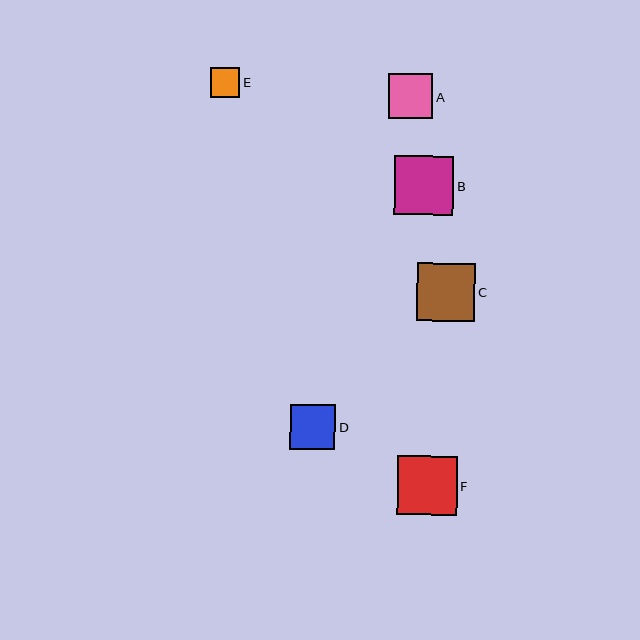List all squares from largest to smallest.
From largest to smallest: F, B, C, D, A, E.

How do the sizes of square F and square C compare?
Square F and square C are approximately the same size.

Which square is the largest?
Square F is the largest with a size of approximately 59 pixels.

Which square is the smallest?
Square E is the smallest with a size of approximately 29 pixels.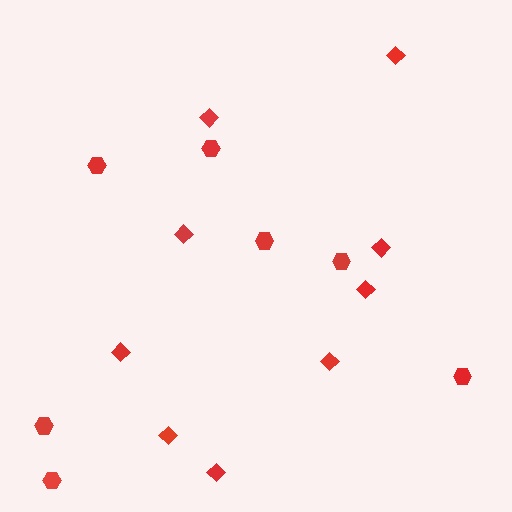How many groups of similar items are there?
There are 2 groups: one group of diamonds (9) and one group of hexagons (7).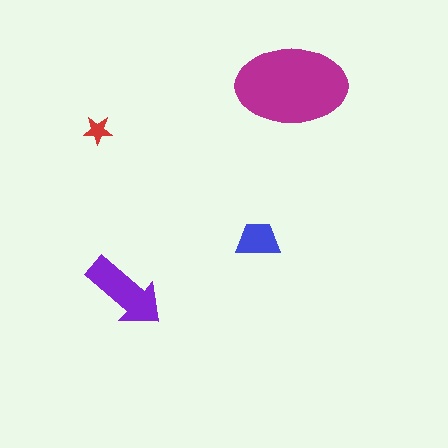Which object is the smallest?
The red star.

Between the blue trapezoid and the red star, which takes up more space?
The blue trapezoid.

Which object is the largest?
The magenta ellipse.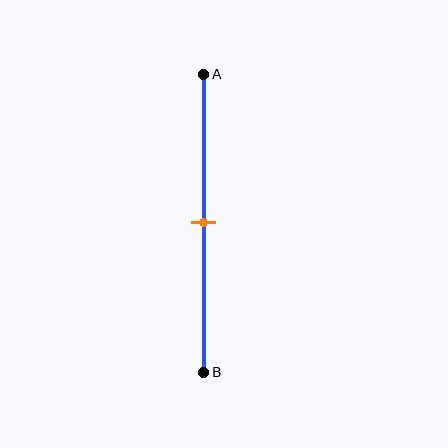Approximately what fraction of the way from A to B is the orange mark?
The orange mark is approximately 50% of the way from A to B.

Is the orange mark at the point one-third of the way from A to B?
No, the mark is at about 50% from A, not at the 33% one-third point.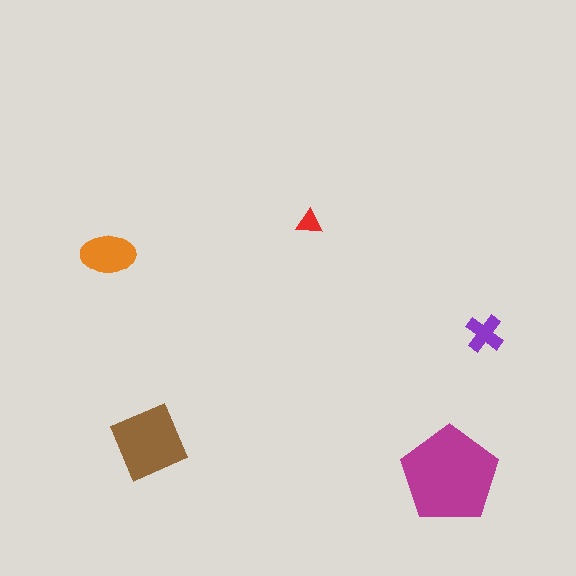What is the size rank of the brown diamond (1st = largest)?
2nd.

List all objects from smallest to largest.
The red triangle, the purple cross, the orange ellipse, the brown diamond, the magenta pentagon.